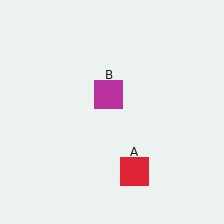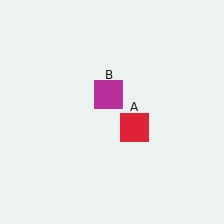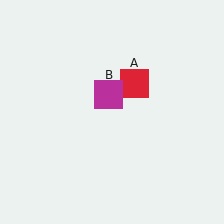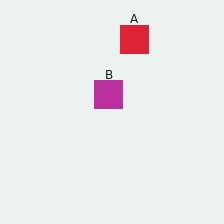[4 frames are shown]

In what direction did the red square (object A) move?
The red square (object A) moved up.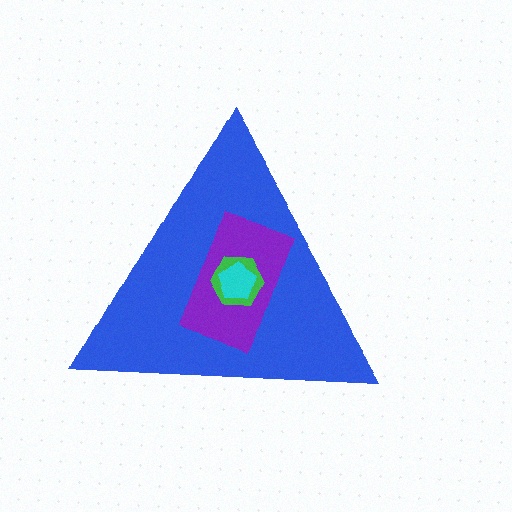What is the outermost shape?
The blue triangle.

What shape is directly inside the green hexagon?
The cyan pentagon.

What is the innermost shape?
The cyan pentagon.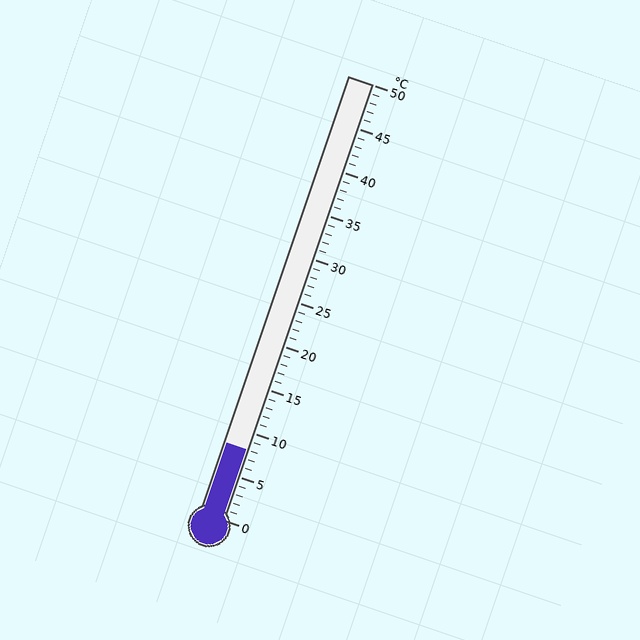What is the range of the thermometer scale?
The thermometer scale ranges from 0°C to 50°C.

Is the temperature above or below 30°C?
The temperature is below 30°C.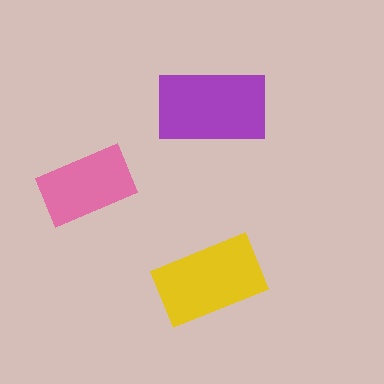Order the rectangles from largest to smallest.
the purple one, the yellow one, the pink one.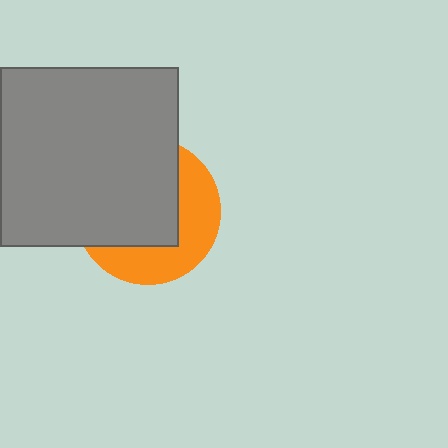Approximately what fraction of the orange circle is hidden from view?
Roughly 60% of the orange circle is hidden behind the gray square.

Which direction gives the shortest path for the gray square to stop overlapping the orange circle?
Moving toward the upper-left gives the shortest separation.